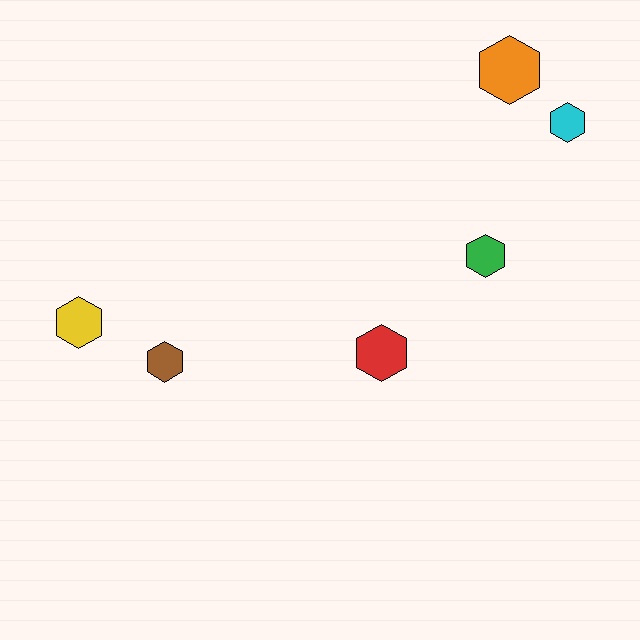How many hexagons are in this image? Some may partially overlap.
There are 6 hexagons.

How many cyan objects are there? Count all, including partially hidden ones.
There is 1 cyan object.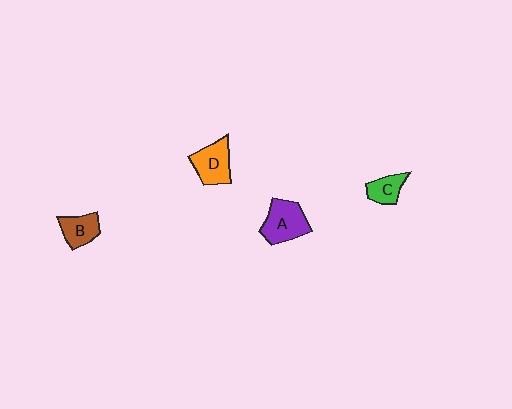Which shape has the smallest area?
Shape C (green).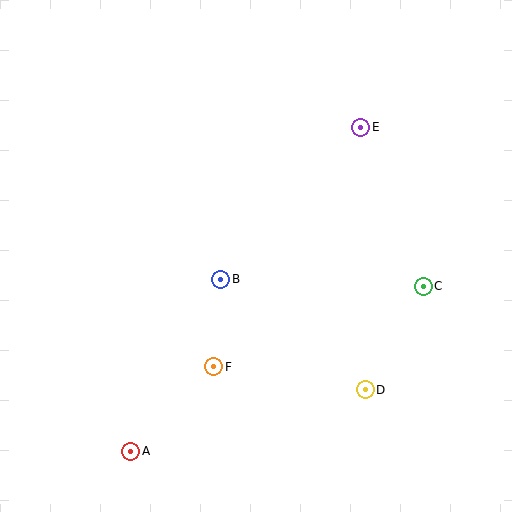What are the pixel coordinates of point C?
Point C is at (423, 286).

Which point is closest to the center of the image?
Point B at (221, 279) is closest to the center.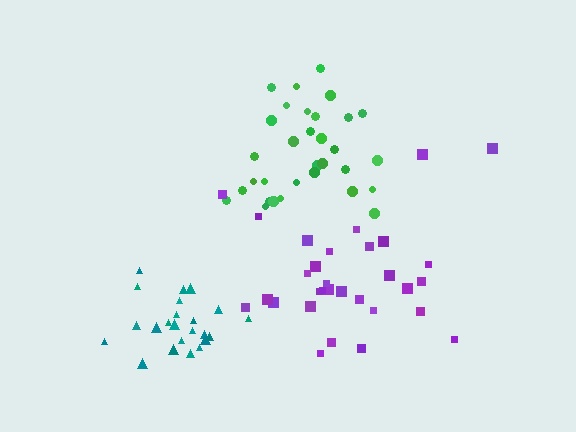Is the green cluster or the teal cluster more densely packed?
Teal.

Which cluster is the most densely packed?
Teal.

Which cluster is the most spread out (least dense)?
Purple.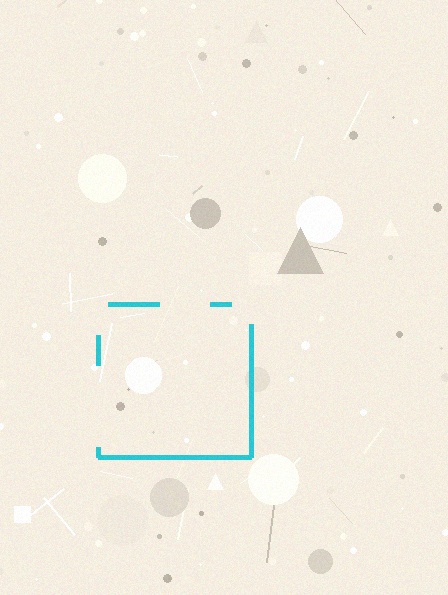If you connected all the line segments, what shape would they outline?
They would outline a square.